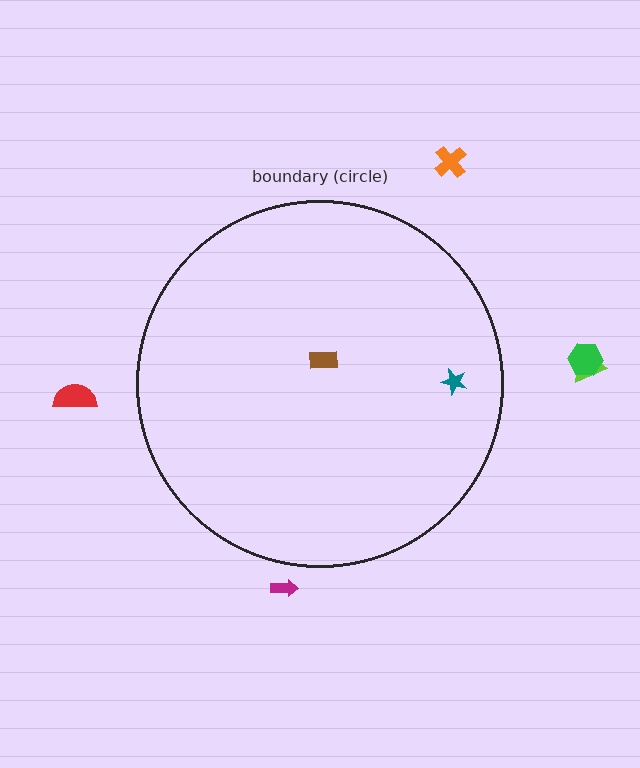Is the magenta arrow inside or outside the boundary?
Outside.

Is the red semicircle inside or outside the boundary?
Outside.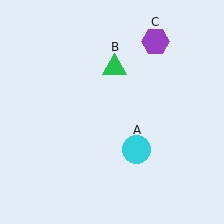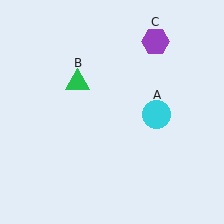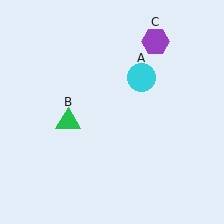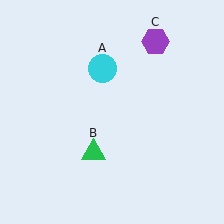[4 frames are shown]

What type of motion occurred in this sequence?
The cyan circle (object A), green triangle (object B) rotated counterclockwise around the center of the scene.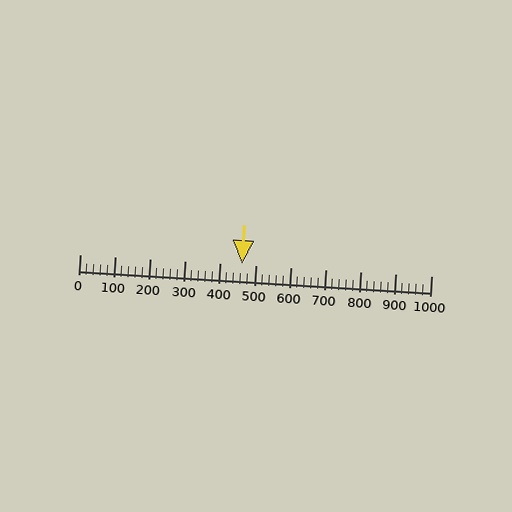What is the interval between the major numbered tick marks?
The major tick marks are spaced 100 units apart.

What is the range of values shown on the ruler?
The ruler shows values from 0 to 1000.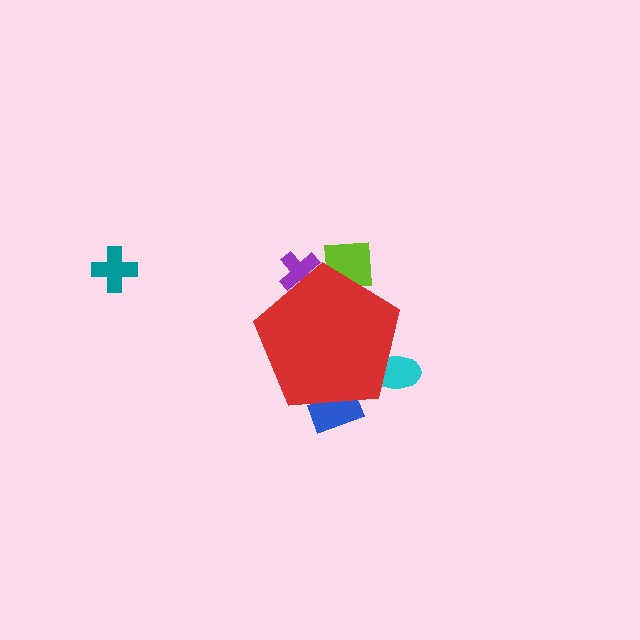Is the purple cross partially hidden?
Yes, the purple cross is partially hidden behind the red pentagon.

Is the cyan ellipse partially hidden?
Yes, the cyan ellipse is partially hidden behind the red pentagon.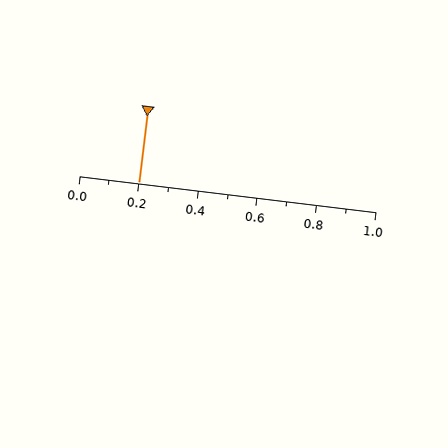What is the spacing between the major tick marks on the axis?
The major ticks are spaced 0.2 apart.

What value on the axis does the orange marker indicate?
The marker indicates approximately 0.2.